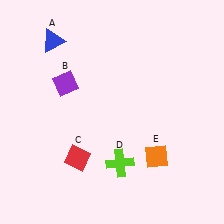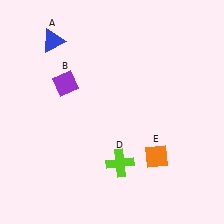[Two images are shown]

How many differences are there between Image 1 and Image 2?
There is 1 difference between the two images.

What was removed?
The red diamond (C) was removed in Image 2.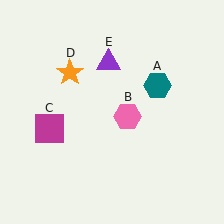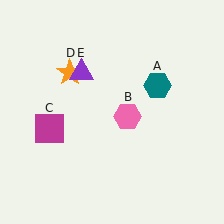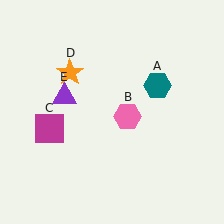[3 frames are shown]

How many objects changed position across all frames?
1 object changed position: purple triangle (object E).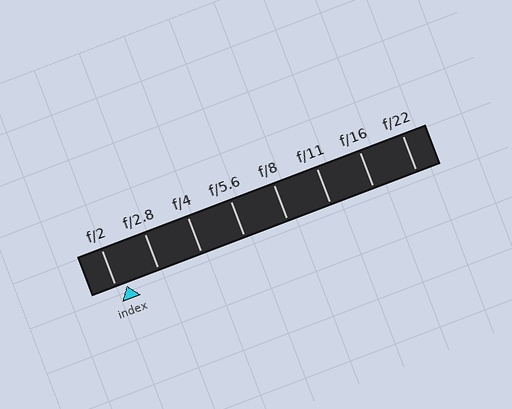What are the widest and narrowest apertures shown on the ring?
The widest aperture shown is f/2 and the narrowest is f/22.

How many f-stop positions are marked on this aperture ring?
There are 8 f-stop positions marked.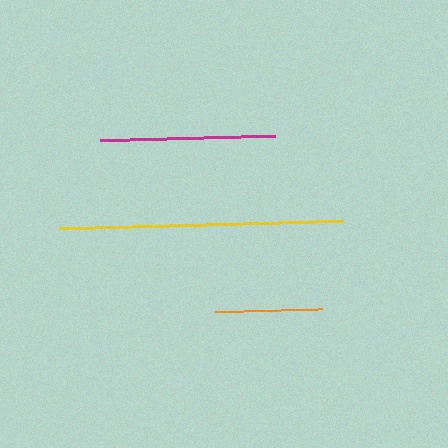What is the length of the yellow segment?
The yellow segment is approximately 284 pixels long.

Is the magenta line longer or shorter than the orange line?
The magenta line is longer than the orange line.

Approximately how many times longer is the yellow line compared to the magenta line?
The yellow line is approximately 1.6 times the length of the magenta line.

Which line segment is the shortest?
The orange line is the shortest at approximately 106 pixels.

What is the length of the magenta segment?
The magenta segment is approximately 176 pixels long.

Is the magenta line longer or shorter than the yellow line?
The yellow line is longer than the magenta line.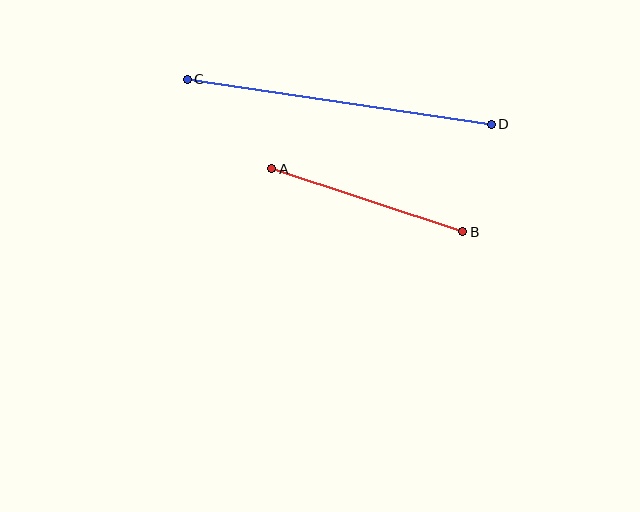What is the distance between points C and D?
The distance is approximately 308 pixels.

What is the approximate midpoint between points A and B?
The midpoint is at approximately (367, 200) pixels.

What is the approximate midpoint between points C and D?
The midpoint is at approximately (339, 102) pixels.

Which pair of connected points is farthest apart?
Points C and D are farthest apart.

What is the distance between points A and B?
The distance is approximately 201 pixels.